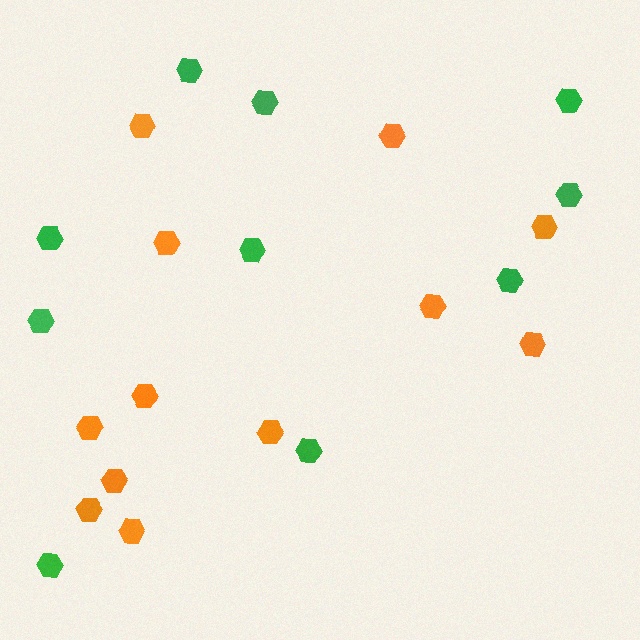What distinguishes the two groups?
There are 2 groups: one group of green hexagons (10) and one group of orange hexagons (12).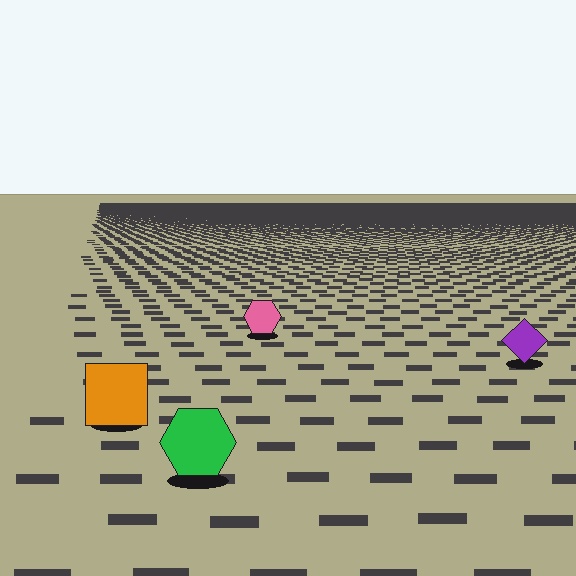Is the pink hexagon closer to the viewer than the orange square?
No. The orange square is closer — you can tell from the texture gradient: the ground texture is coarser near it.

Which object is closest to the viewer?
The green hexagon is closest. The texture marks near it are larger and more spread out.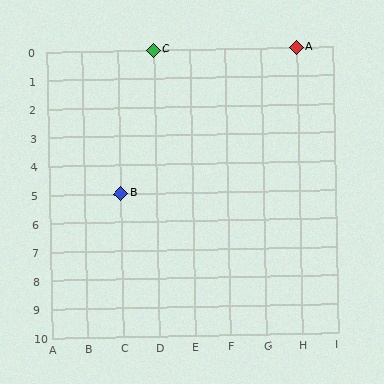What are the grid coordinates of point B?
Point B is at grid coordinates (C, 5).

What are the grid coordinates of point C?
Point C is at grid coordinates (D, 0).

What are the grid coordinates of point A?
Point A is at grid coordinates (H, 0).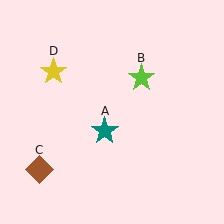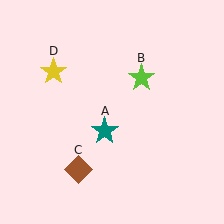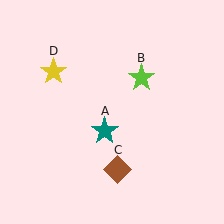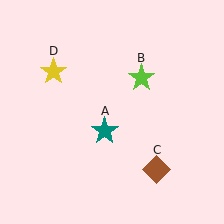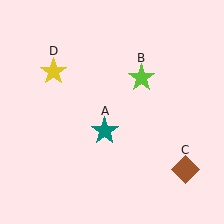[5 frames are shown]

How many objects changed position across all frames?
1 object changed position: brown diamond (object C).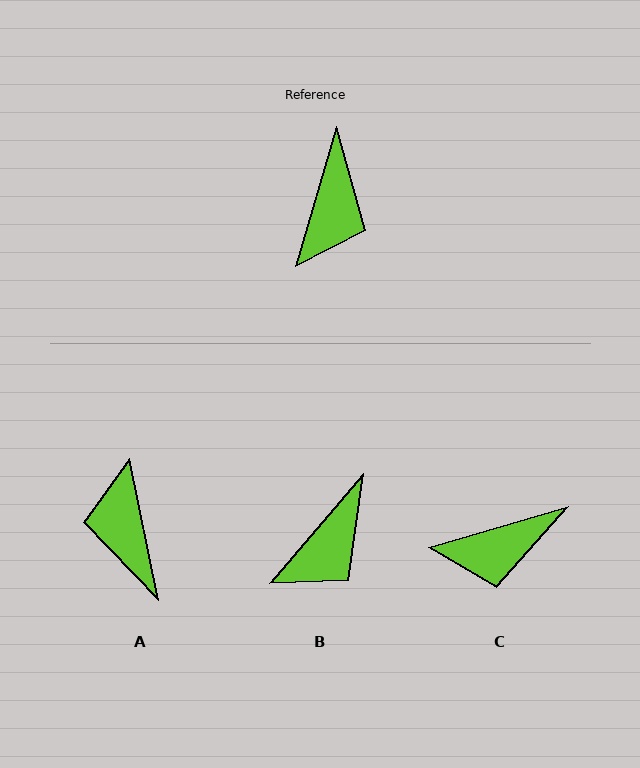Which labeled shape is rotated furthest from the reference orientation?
A, about 152 degrees away.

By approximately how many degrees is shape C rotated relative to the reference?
Approximately 57 degrees clockwise.